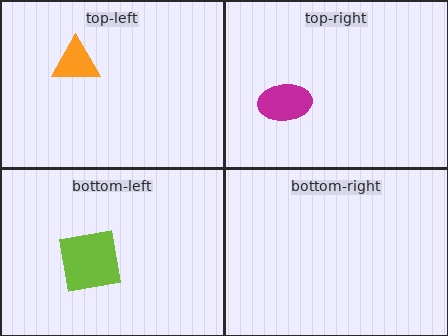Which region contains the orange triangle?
The top-left region.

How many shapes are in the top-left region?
1.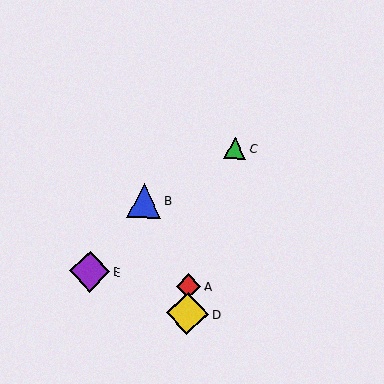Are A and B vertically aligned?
No, A is at x≈188 and B is at x≈144.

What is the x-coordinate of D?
Object D is at x≈187.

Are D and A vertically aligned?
Yes, both are at x≈187.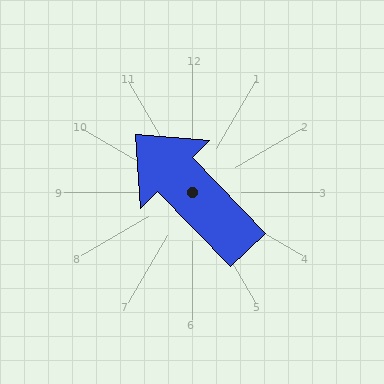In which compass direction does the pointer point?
Northwest.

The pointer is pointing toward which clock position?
Roughly 11 o'clock.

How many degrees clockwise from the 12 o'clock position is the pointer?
Approximately 316 degrees.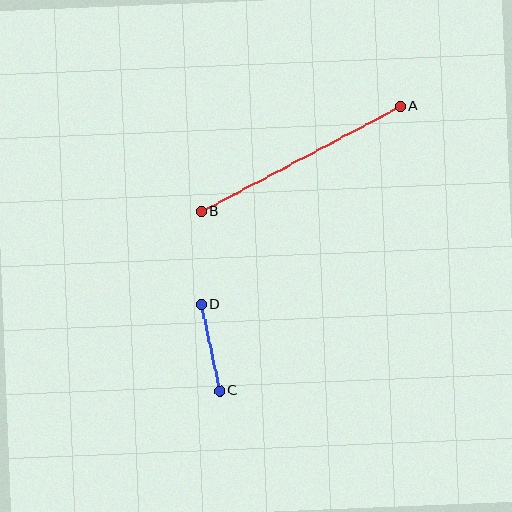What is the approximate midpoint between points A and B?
The midpoint is at approximately (301, 159) pixels.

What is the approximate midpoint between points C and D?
The midpoint is at approximately (210, 348) pixels.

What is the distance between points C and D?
The distance is approximately 88 pixels.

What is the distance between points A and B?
The distance is approximately 225 pixels.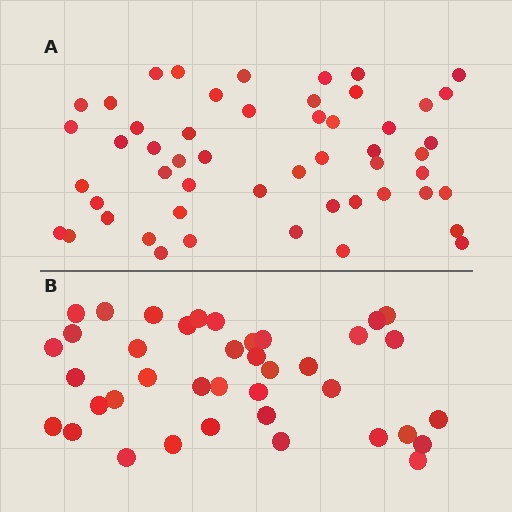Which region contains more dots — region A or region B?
Region A (the top region) has more dots.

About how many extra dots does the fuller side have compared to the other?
Region A has approximately 15 more dots than region B.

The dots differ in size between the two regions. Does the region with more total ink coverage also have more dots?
No. Region B has more total ink coverage because its dots are larger, but region A actually contains more individual dots. Total area can be misleading — the number of items is what matters here.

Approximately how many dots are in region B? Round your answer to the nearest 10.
About 40 dots. (The exact count is 39, which rounds to 40.)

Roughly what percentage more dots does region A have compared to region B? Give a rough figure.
About 35% more.